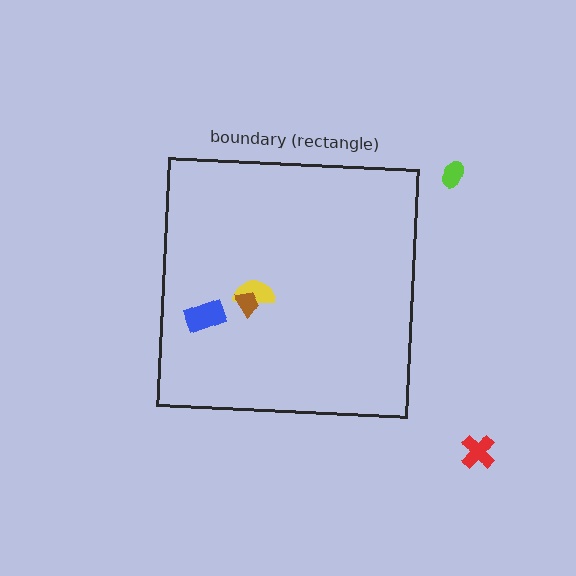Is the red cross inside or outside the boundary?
Outside.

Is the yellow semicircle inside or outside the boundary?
Inside.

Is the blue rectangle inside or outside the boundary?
Inside.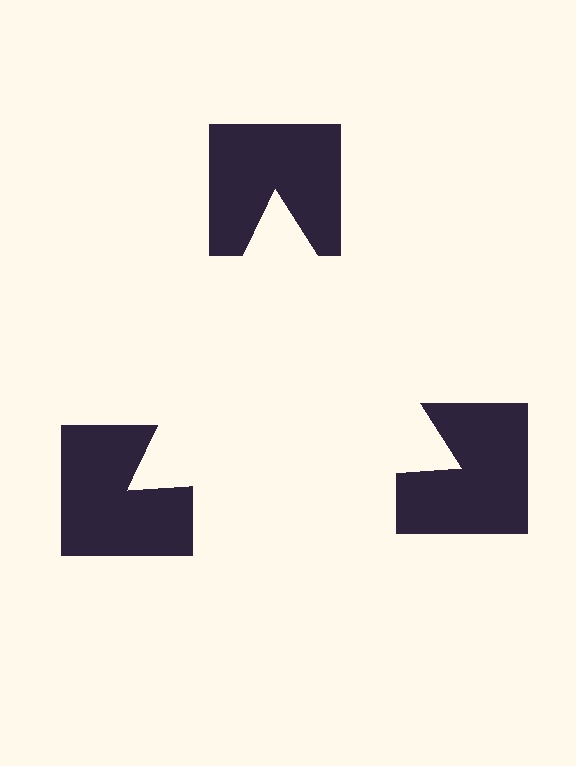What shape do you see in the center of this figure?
An illusory triangle — its edges are inferred from the aligned wedge cuts in the notched squares, not physically drawn.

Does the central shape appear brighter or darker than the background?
It typically appears slightly brighter than the background, even though no actual brightness change is drawn.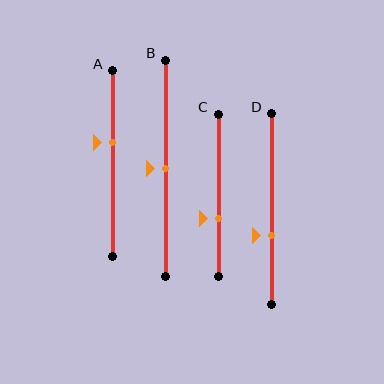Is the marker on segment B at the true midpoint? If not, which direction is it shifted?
Yes, the marker on segment B is at the true midpoint.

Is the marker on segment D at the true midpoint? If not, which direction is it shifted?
No, the marker on segment D is shifted downward by about 13% of the segment length.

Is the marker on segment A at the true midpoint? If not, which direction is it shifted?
No, the marker on segment A is shifted upward by about 12% of the segment length.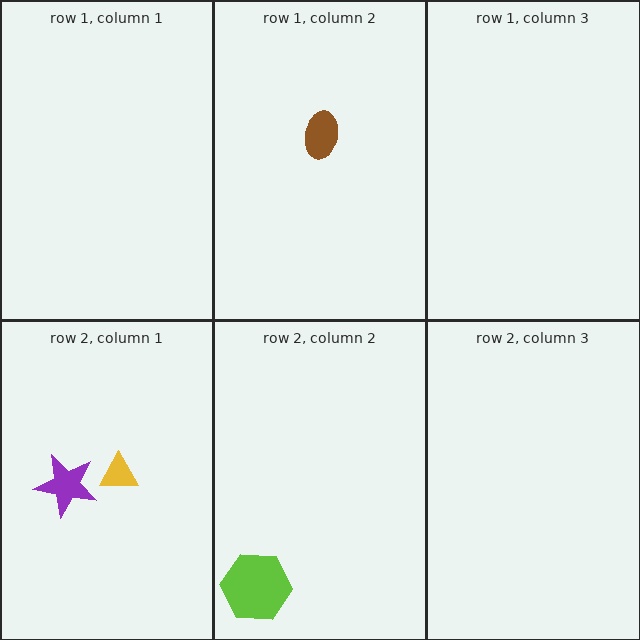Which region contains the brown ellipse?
The row 1, column 2 region.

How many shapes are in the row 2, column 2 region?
1.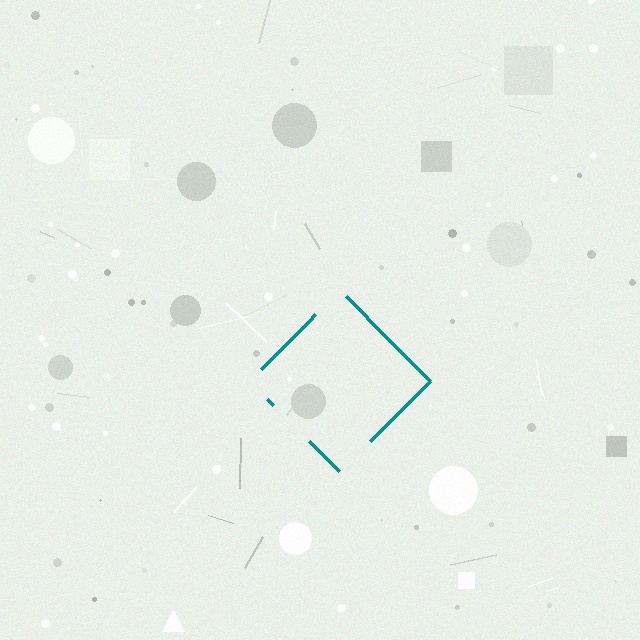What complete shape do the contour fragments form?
The contour fragments form a diamond.